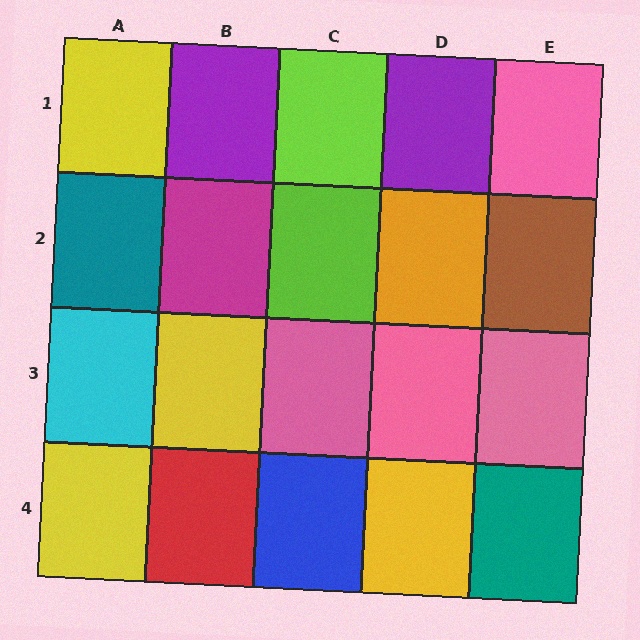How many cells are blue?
1 cell is blue.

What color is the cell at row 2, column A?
Teal.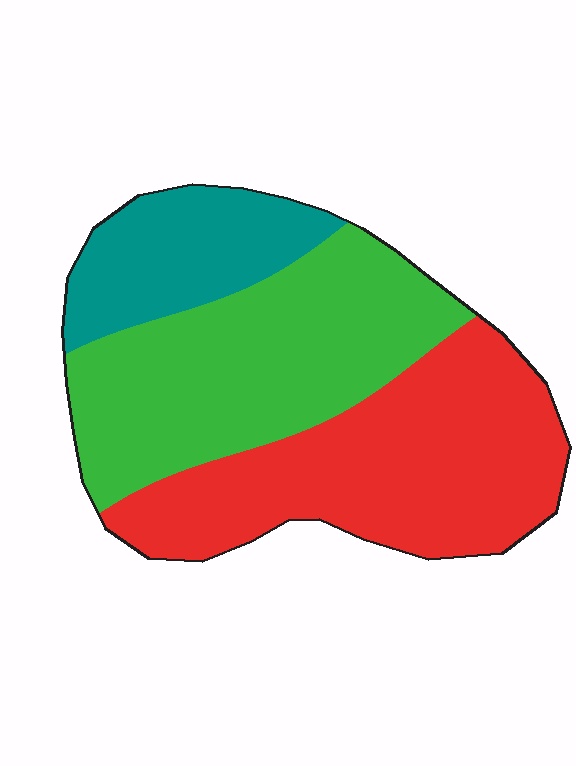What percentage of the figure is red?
Red covers 41% of the figure.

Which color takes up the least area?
Teal, at roughly 20%.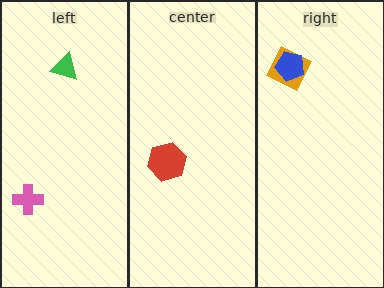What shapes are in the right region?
The orange square, the blue pentagon.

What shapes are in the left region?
The pink cross, the green triangle.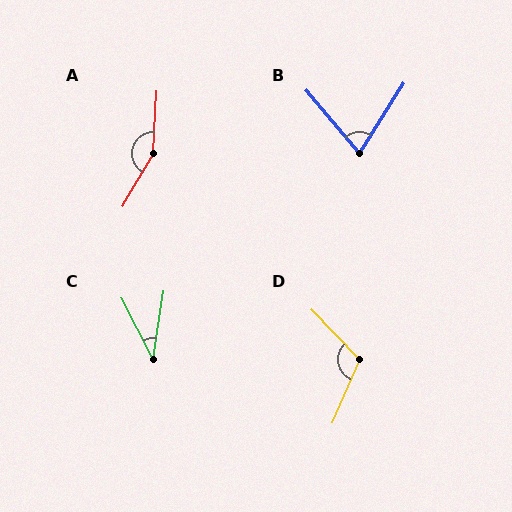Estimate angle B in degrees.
Approximately 72 degrees.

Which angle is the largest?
A, at approximately 154 degrees.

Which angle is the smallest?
C, at approximately 36 degrees.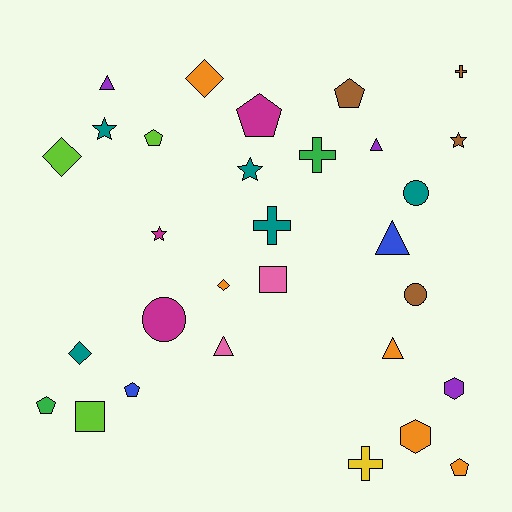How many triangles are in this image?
There are 5 triangles.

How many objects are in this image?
There are 30 objects.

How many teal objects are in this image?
There are 5 teal objects.